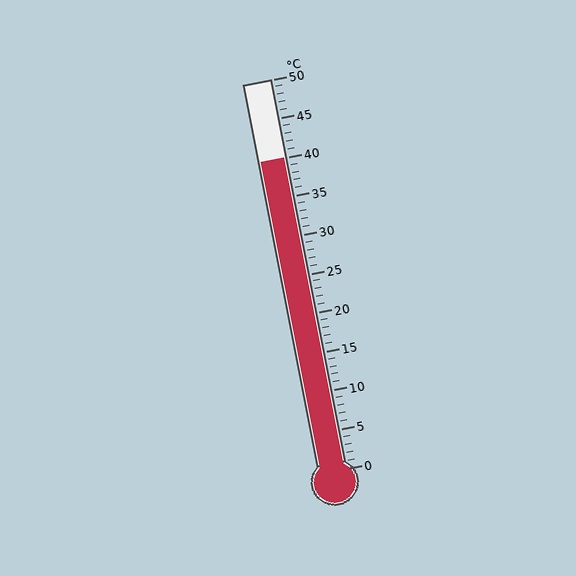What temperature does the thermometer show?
The thermometer shows approximately 40°C.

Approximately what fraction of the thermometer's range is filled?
The thermometer is filled to approximately 80% of its range.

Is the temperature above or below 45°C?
The temperature is below 45°C.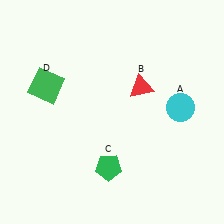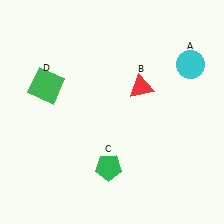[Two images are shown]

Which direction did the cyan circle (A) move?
The cyan circle (A) moved up.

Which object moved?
The cyan circle (A) moved up.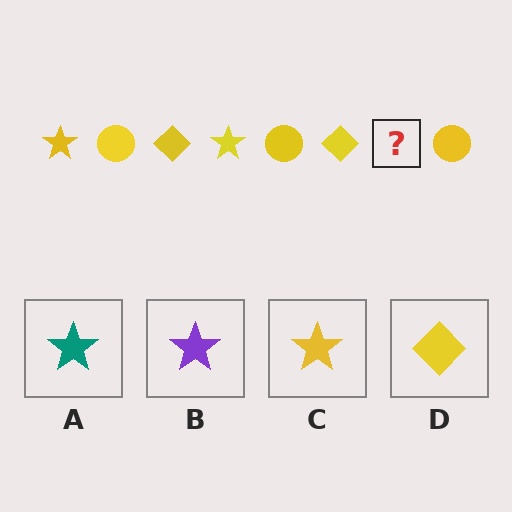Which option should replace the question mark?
Option C.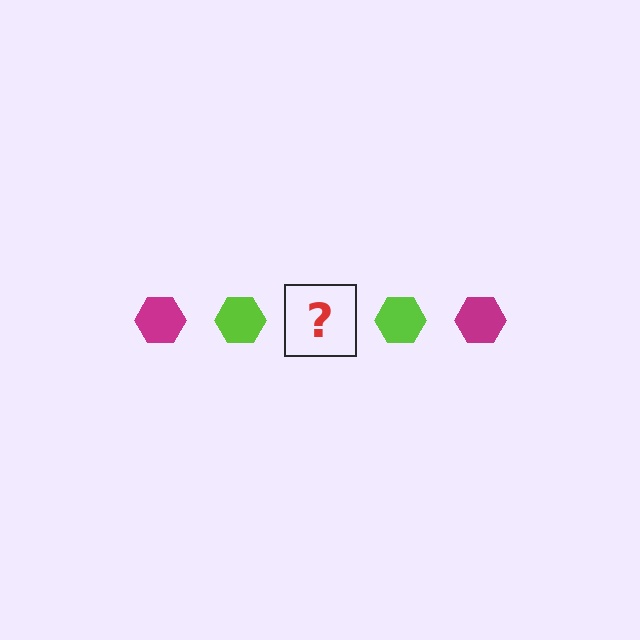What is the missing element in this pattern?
The missing element is a magenta hexagon.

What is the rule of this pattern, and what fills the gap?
The rule is that the pattern cycles through magenta, lime hexagons. The gap should be filled with a magenta hexagon.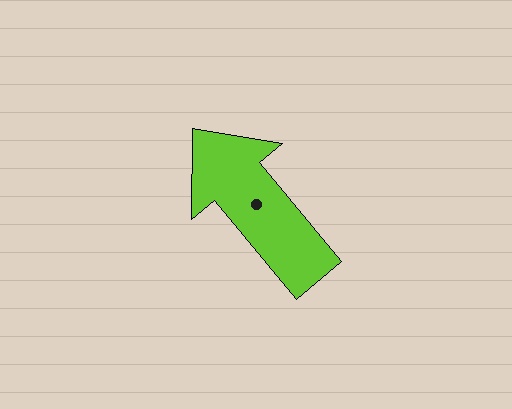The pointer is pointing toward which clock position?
Roughly 11 o'clock.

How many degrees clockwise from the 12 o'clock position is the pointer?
Approximately 320 degrees.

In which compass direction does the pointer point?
Northwest.